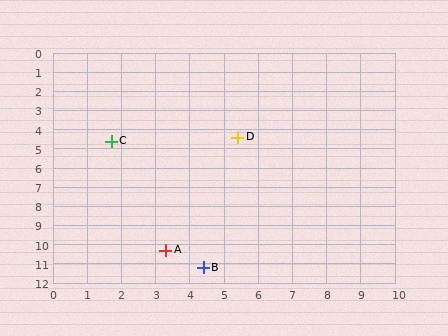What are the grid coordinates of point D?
Point D is at approximately (5.4, 4.4).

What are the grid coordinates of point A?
Point A is at approximately (3.3, 10.3).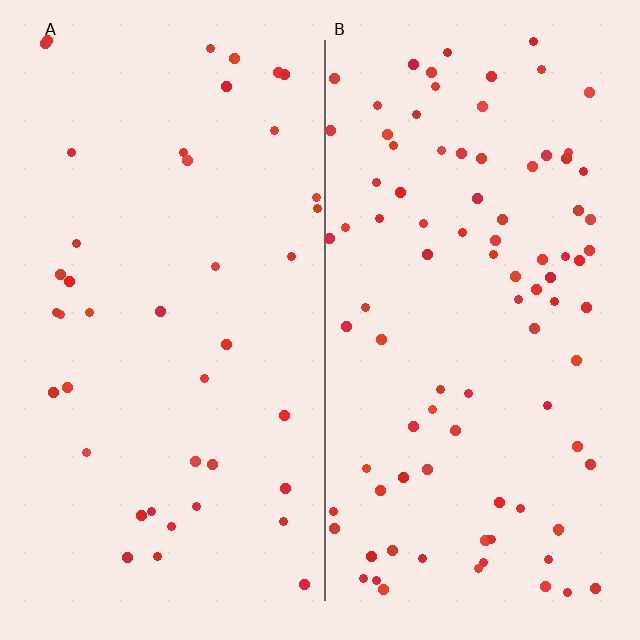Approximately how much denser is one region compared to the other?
Approximately 2.2× — region B over region A.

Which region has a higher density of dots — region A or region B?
B (the right).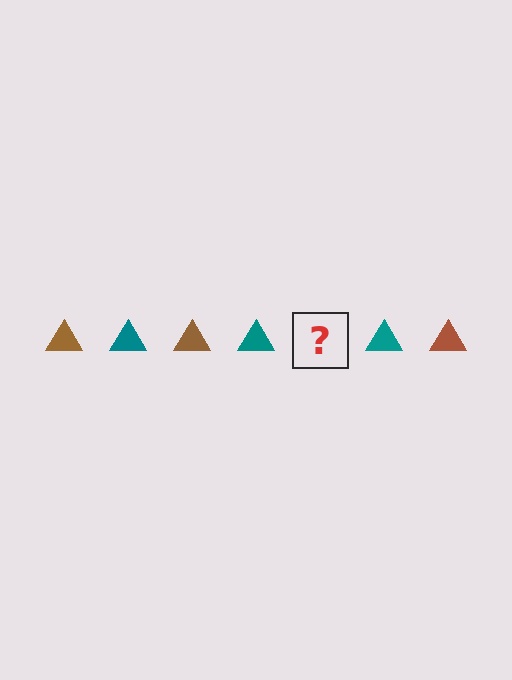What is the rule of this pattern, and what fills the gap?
The rule is that the pattern cycles through brown, teal triangles. The gap should be filled with a brown triangle.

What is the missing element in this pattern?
The missing element is a brown triangle.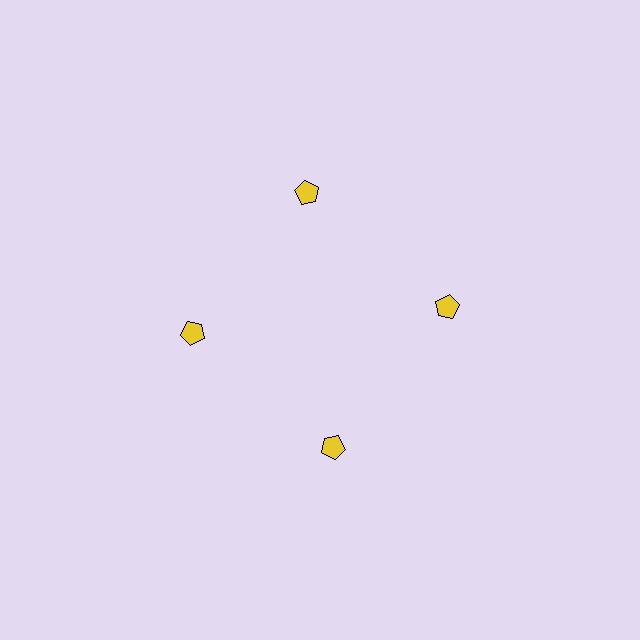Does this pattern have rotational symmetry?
Yes, this pattern has 4-fold rotational symmetry. It looks the same after rotating 90 degrees around the center.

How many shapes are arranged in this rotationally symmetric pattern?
There are 4 shapes, arranged in 4 groups of 1.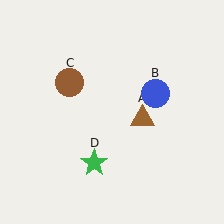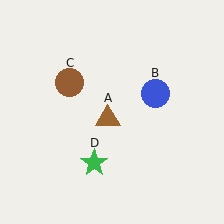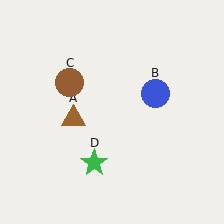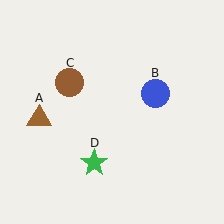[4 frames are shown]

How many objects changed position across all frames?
1 object changed position: brown triangle (object A).